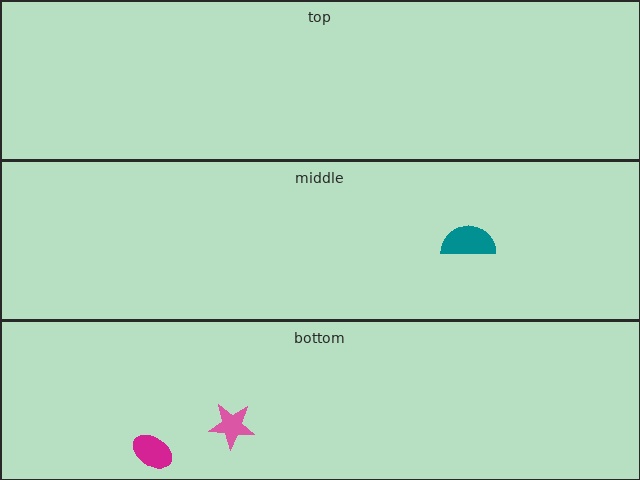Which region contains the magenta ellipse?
The bottom region.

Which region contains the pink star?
The bottom region.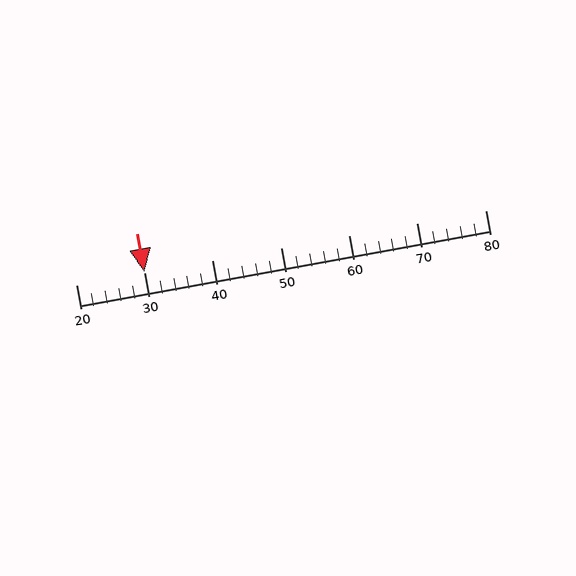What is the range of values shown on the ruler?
The ruler shows values from 20 to 80.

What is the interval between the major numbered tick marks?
The major tick marks are spaced 10 units apart.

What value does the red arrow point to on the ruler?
The red arrow points to approximately 30.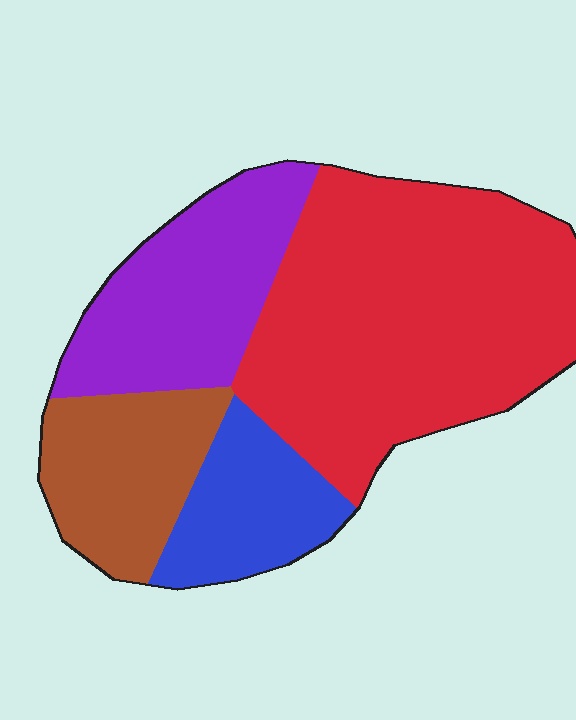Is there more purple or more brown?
Purple.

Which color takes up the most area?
Red, at roughly 50%.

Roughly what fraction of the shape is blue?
Blue covers 13% of the shape.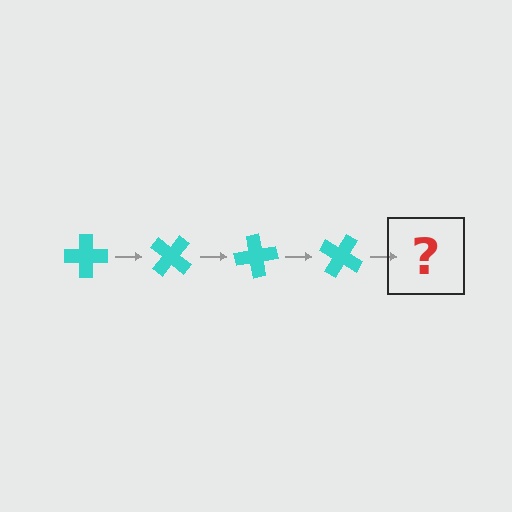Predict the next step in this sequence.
The next step is a cyan cross rotated 160 degrees.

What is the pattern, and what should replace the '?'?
The pattern is that the cross rotates 40 degrees each step. The '?' should be a cyan cross rotated 160 degrees.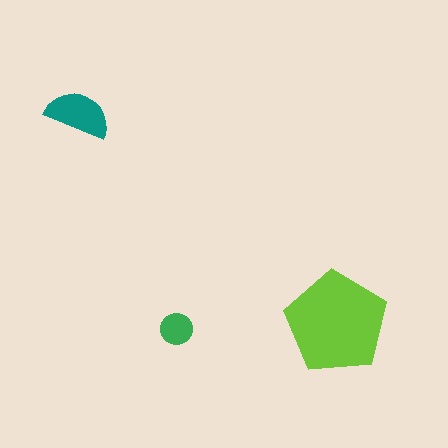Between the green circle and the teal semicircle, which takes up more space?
The teal semicircle.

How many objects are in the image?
There are 3 objects in the image.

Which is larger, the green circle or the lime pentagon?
The lime pentagon.